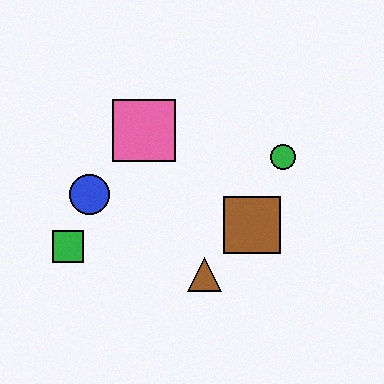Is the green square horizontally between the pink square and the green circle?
No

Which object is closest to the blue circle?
The green square is closest to the blue circle.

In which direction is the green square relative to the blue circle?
The green square is below the blue circle.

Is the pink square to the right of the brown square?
No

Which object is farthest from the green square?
The green circle is farthest from the green square.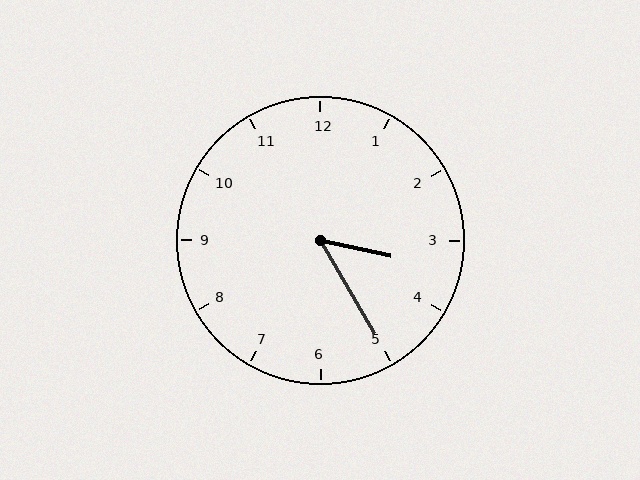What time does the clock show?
3:25.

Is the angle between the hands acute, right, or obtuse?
It is acute.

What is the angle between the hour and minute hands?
Approximately 48 degrees.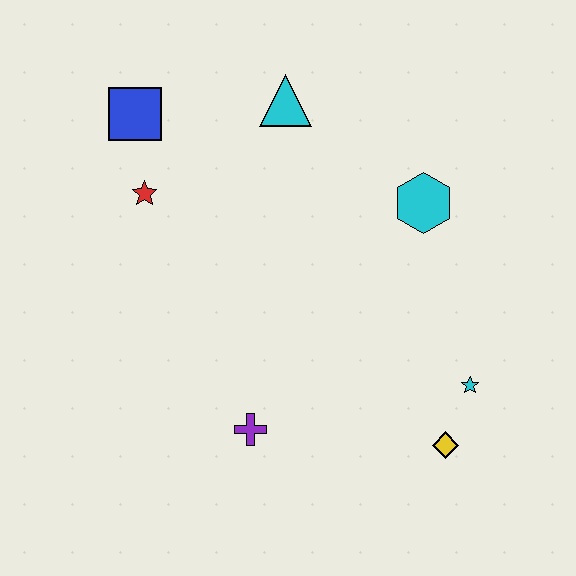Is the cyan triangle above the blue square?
Yes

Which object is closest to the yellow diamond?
The cyan star is closest to the yellow diamond.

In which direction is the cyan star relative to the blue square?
The cyan star is to the right of the blue square.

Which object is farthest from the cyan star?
The blue square is farthest from the cyan star.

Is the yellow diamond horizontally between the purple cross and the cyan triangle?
No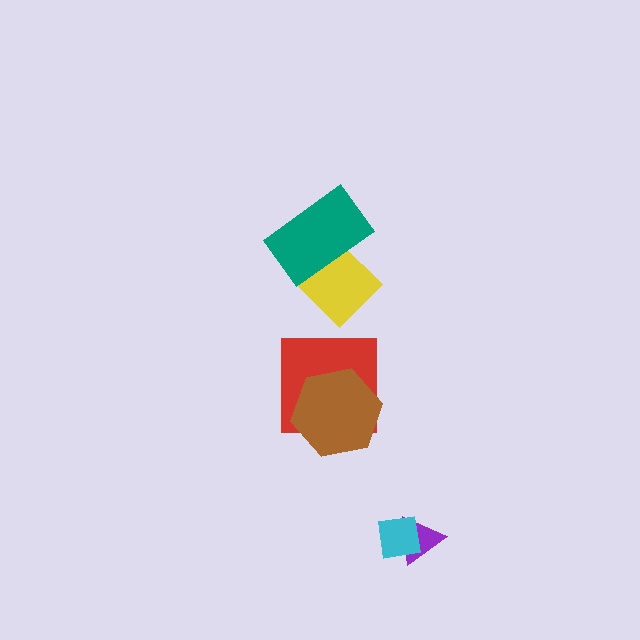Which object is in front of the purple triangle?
The cyan square is in front of the purple triangle.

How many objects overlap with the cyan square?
1 object overlaps with the cyan square.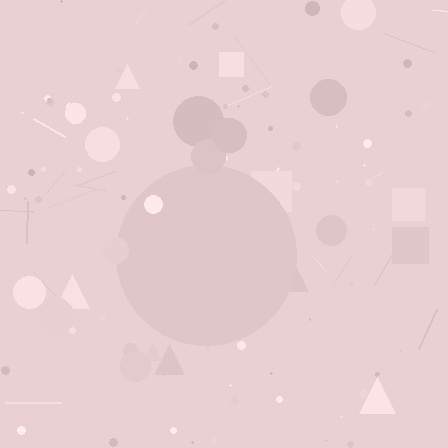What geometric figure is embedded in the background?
A circle is embedded in the background.